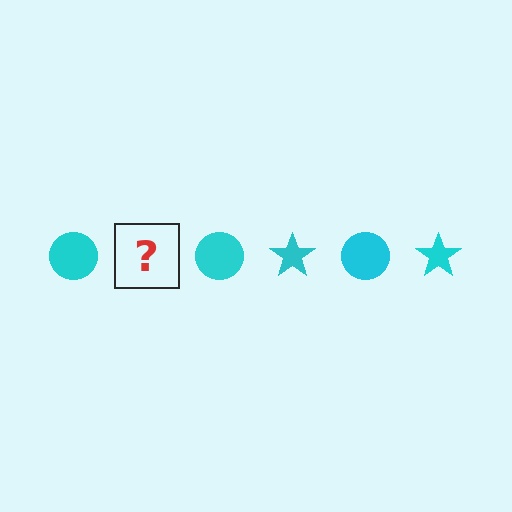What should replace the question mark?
The question mark should be replaced with a cyan star.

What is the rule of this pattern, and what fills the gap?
The rule is that the pattern cycles through circle, star shapes in cyan. The gap should be filled with a cyan star.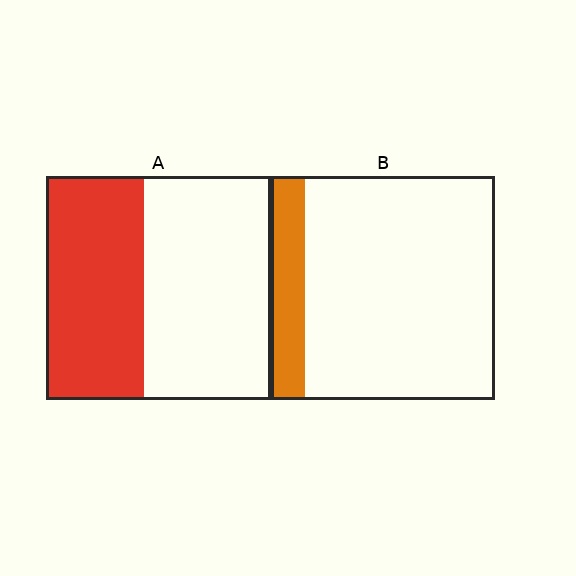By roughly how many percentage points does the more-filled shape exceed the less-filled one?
By roughly 30 percentage points (A over B).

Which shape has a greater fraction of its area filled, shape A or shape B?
Shape A.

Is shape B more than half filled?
No.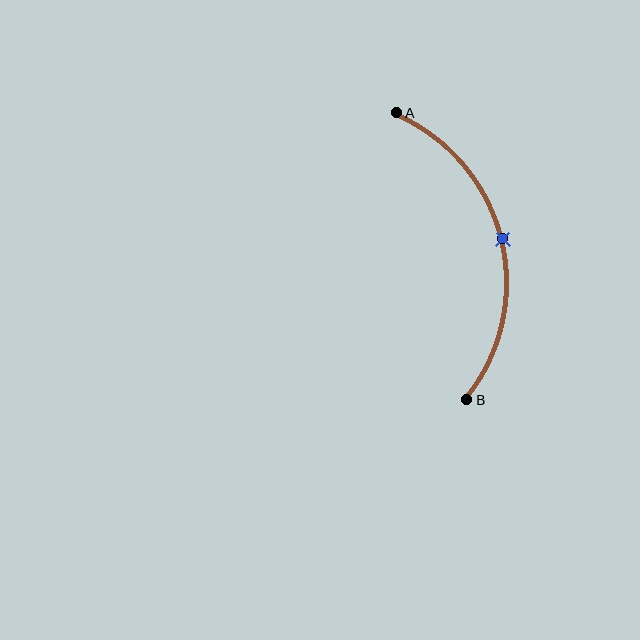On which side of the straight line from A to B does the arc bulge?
The arc bulges to the right of the straight line connecting A and B.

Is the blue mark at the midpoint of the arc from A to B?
Yes. The blue mark lies on the arc at equal arc-length from both A and B — it is the arc midpoint.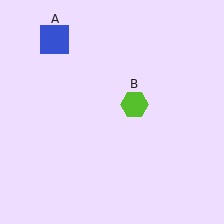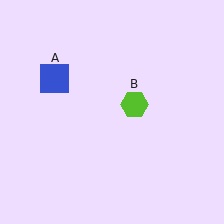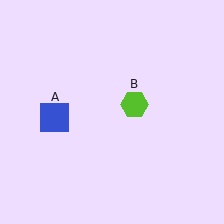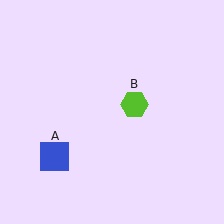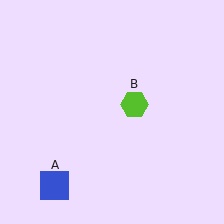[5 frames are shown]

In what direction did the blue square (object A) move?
The blue square (object A) moved down.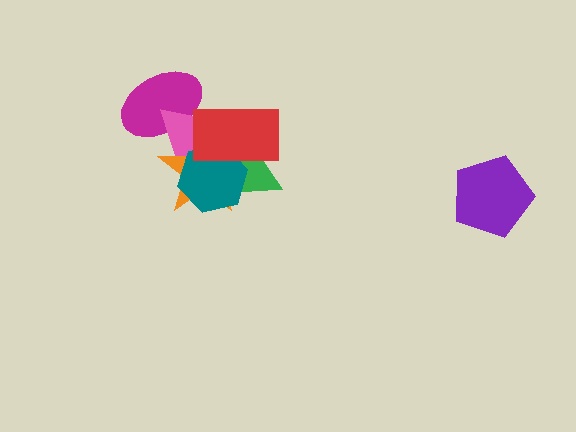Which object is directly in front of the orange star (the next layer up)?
The green triangle is directly in front of the orange star.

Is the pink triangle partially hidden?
Yes, it is partially covered by another shape.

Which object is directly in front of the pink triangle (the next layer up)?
The orange star is directly in front of the pink triangle.